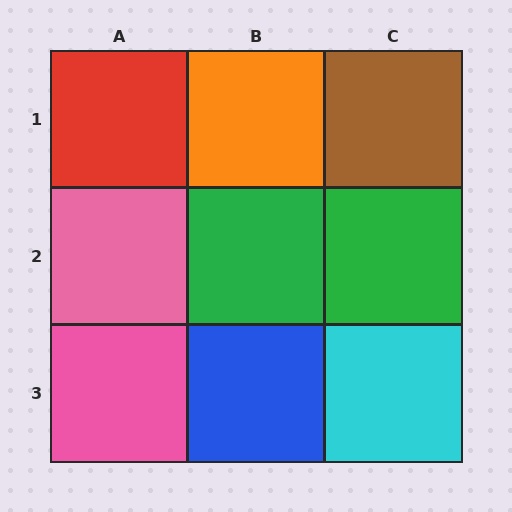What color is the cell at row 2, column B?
Green.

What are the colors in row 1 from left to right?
Red, orange, brown.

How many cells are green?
2 cells are green.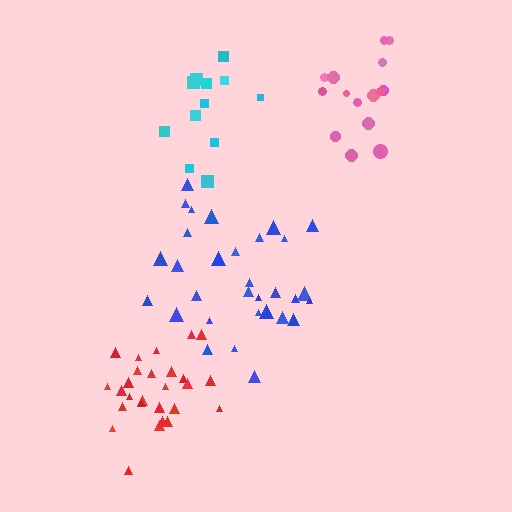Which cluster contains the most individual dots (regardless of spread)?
Blue (31).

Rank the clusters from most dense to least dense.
red, pink, blue, cyan.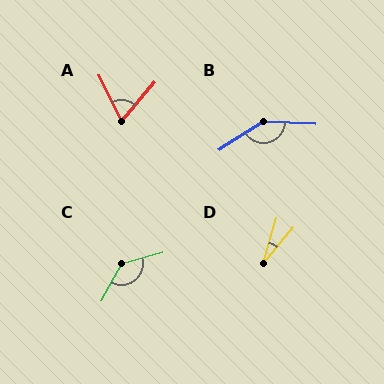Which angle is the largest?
B, at approximately 145 degrees.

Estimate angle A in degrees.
Approximately 66 degrees.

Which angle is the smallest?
D, at approximately 23 degrees.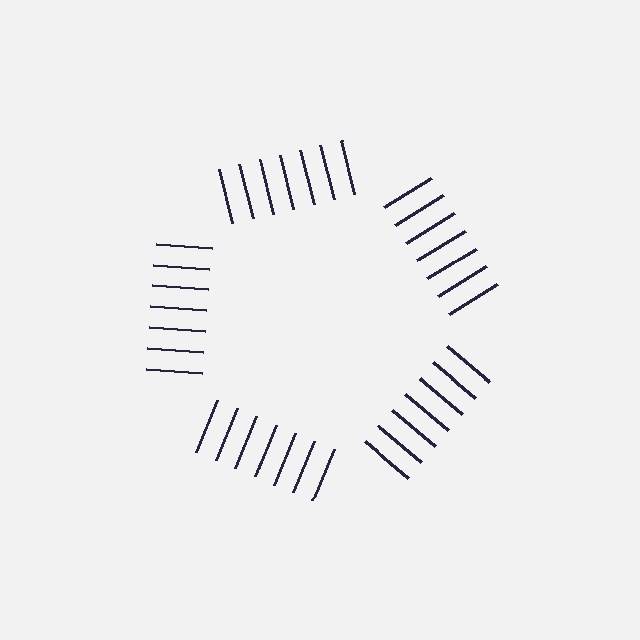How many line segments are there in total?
35 — 7 along each of the 5 edges.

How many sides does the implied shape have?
5 sides — the line-ends trace a pentagon.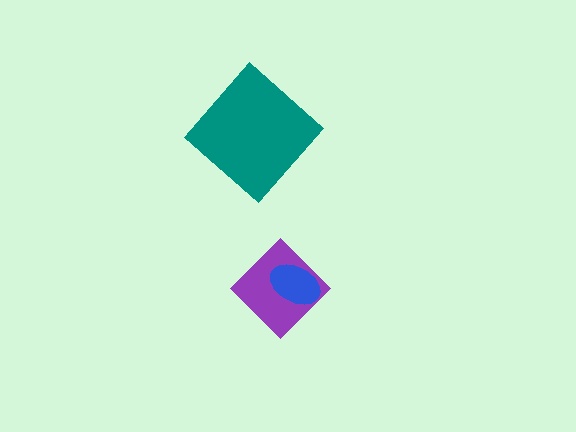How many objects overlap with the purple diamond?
1 object overlaps with the purple diamond.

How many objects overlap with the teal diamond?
0 objects overlap with the teal diamond.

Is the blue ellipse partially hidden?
No, no other shape covers it.